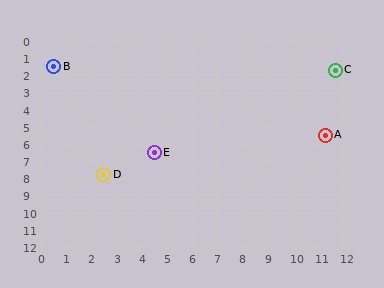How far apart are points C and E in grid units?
Points C and E are about 8.7 grid units apart.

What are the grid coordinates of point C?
Point C is at approximately (11.7, 1.7).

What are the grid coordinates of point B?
Point B is at approximately (0.5, 1.5).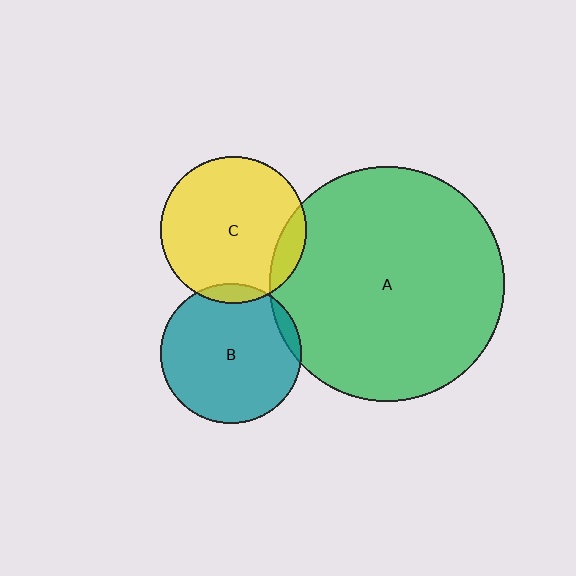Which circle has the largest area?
Circle A (green).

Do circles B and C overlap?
Yes.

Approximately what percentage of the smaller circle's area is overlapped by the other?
Approximately 5%.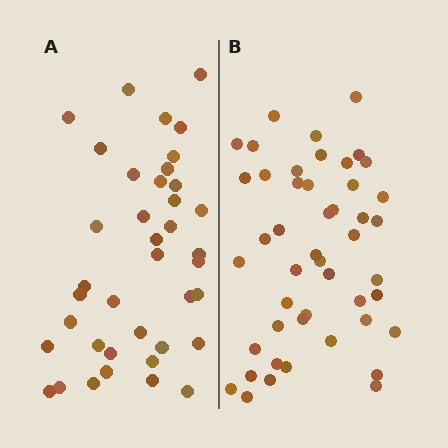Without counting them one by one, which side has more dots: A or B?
Region B (the right region) has more dots.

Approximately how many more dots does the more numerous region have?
Region B has roughly 8 or so more dots than region A.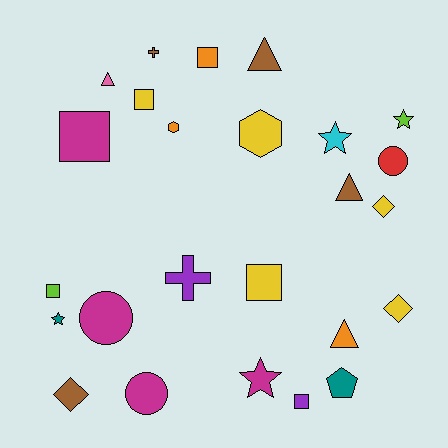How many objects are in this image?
There are 25 objects.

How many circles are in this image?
There are 3 circles.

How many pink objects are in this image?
There is 1 pink object.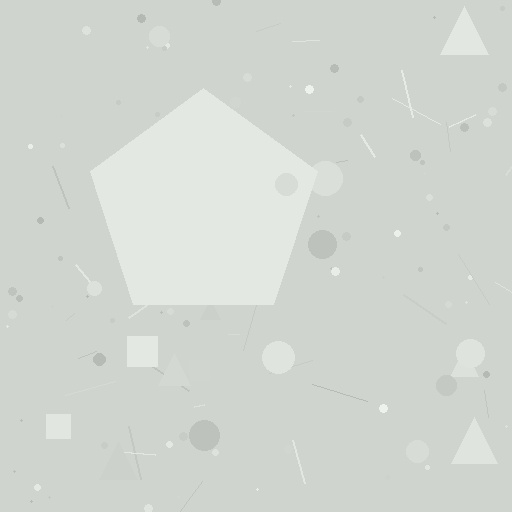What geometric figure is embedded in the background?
A pentagon is embedded in the background.